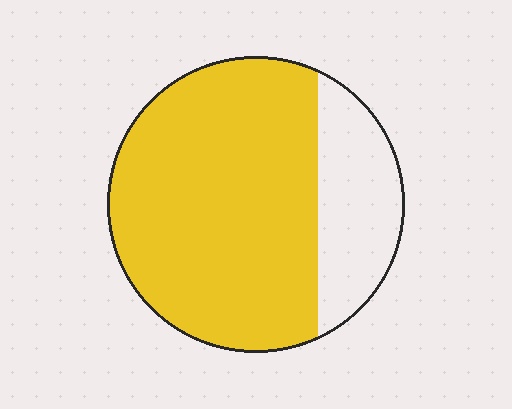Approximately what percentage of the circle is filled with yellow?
Approximately 75%.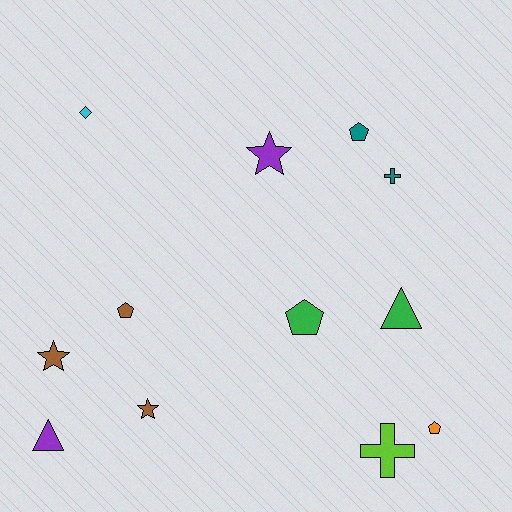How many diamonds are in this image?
There is 1 diamond.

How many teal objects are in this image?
There are 2 teal objects.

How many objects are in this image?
There are 12 objects.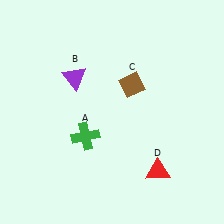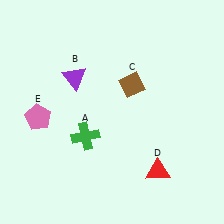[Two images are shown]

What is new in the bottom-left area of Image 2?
A pink pentagon (E) was added in the bottom-left area of Image 2.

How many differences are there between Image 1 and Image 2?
There is 1 difference between the two images.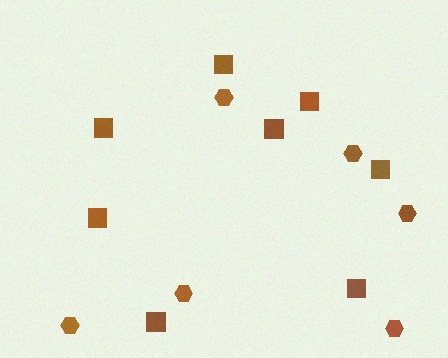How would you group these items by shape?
There are 2 groups: one group of squares (8) and one group of hexagons (6).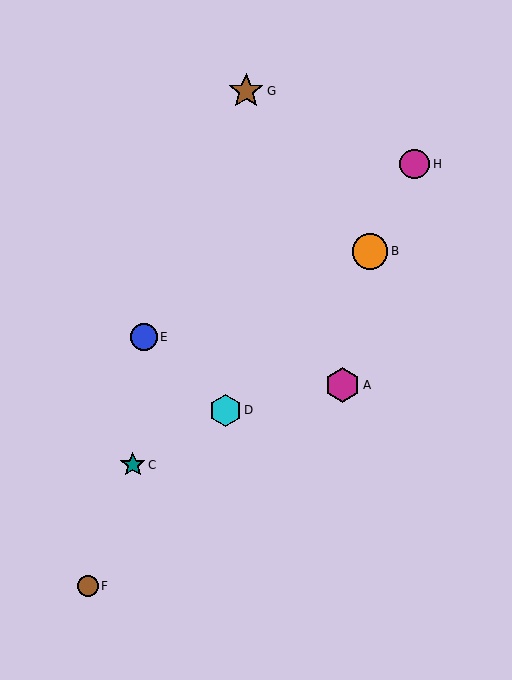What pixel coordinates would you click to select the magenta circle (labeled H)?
Click at (415, 164) to select the magenta circle H.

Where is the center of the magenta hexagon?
The center of the magenta hexagon is at (342, 385).